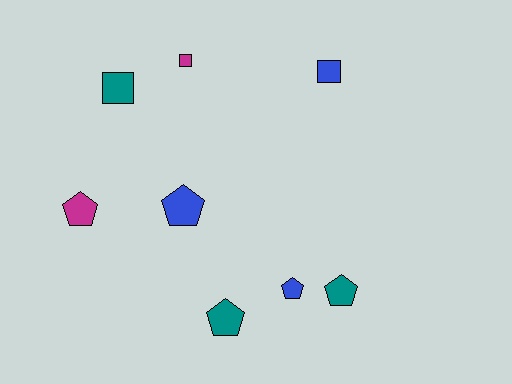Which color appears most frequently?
Blue, with 3 objects.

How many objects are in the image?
There are 8 objects.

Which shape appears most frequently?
Pentagon, with 5 objects.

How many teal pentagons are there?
There are 2 teal pentagons.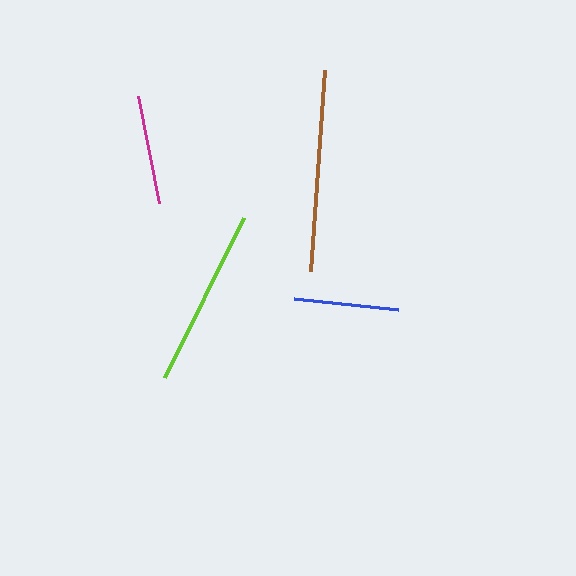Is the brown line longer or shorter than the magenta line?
The brown line is longer than the magenta line.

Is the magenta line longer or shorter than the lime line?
The lime line is longer than the magenta line.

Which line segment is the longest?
The brown line is the longest at approximately 202 pixels.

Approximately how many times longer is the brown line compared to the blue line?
The brown line is approximately 1.9 times the length of the blue line.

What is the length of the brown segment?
The brown segment is approximately 202 pixels long.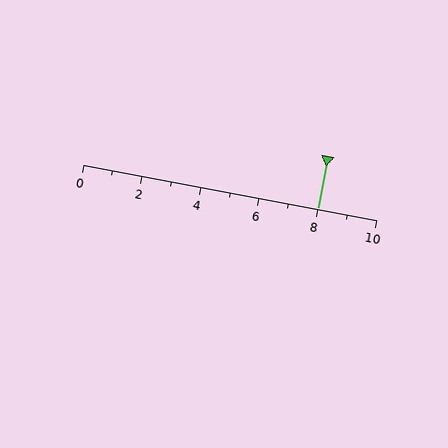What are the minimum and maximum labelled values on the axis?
The axis runs from 0 to 10.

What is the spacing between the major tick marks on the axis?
The major ticks are spaced 2 apart.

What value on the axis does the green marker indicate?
The marker indicates approximately 8.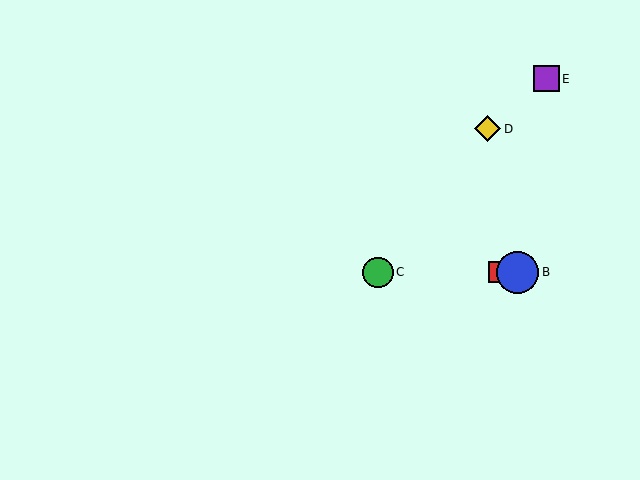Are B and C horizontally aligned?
Yes, both are at y≈272.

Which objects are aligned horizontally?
Objects A, B, C are aligned horizontally.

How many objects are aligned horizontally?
3 objects (A, B, C) are aligned horizontally.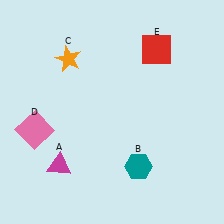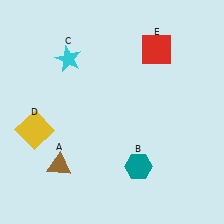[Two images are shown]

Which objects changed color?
A changed from magenta to brown. C changed from orange to cyan. D changed from pink to yellow.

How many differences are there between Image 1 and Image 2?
There are 3 differences between the two images.